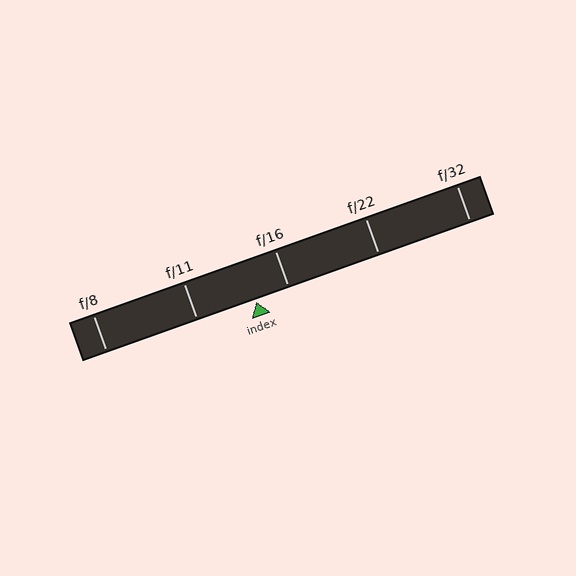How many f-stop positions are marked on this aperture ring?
There are 5 f-stop positions marked.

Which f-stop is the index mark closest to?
The index mark is closest to f/16.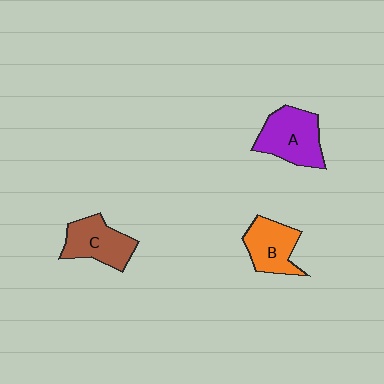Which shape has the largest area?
Shape A (purple).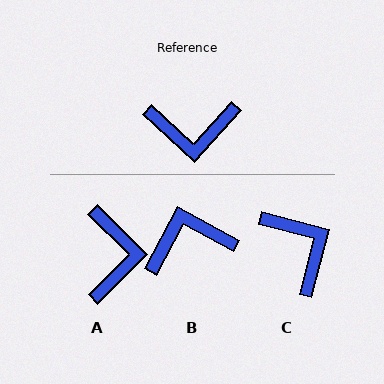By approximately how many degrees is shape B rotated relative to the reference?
Approximately 166 degrees clockwise.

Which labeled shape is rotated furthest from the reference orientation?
B, about 166 degrees away.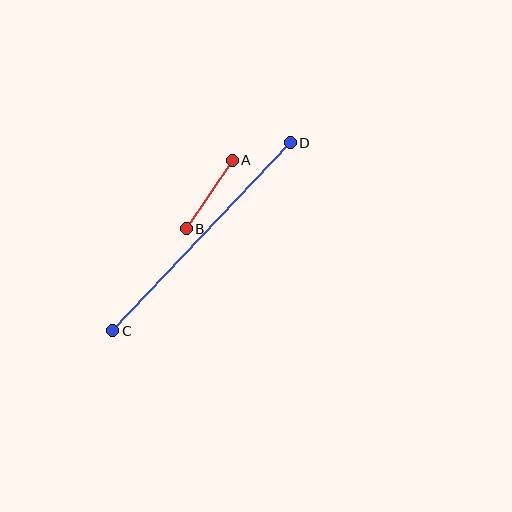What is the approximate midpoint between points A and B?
The midpoint is at approximately (209, 194) pixels.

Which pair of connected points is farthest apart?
Points C and D are farthest apart.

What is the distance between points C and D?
The distance is approximately 258 pixels.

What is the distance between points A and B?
The distance is approximately 83 pixels.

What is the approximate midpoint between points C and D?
The midpoint is at approximately (202, 237) pixels.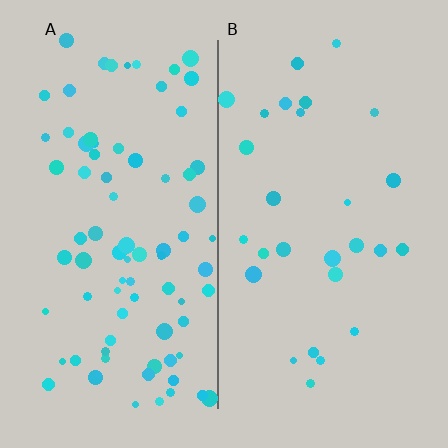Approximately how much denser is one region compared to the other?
Approximately 2.8× — region A over region B.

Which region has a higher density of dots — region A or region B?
A (the left).